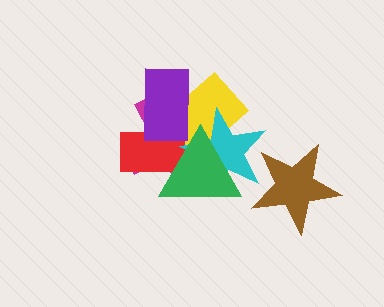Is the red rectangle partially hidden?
Yes, it is partially covered by another shape.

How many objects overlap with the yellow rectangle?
5 objects overlap with the yellow rectangle.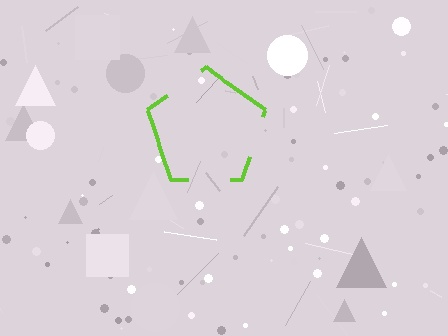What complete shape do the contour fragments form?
The contour fragments form a pentagon.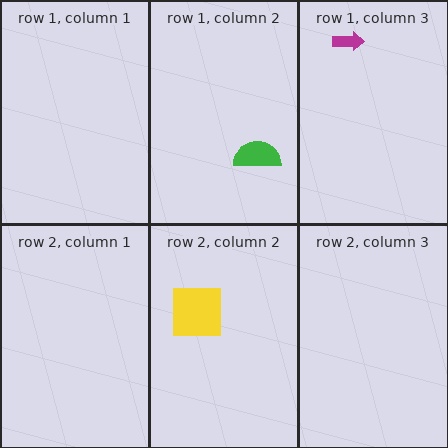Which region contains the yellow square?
The row 2, column 2 region.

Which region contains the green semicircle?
The row 1, column 2 region.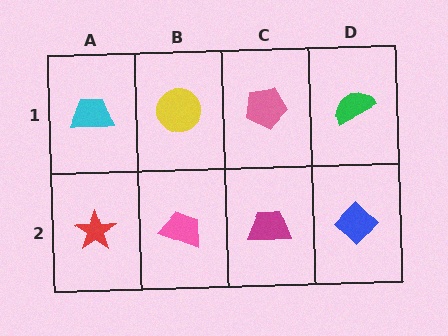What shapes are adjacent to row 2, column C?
A pink pentagon (row 1, column C), a pink trapezoid (row 2, column B), a blue diamond (row 2, column D).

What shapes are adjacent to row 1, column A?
A red star (row 2, column A), a yellow circle (row 1, column B).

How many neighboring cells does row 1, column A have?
2.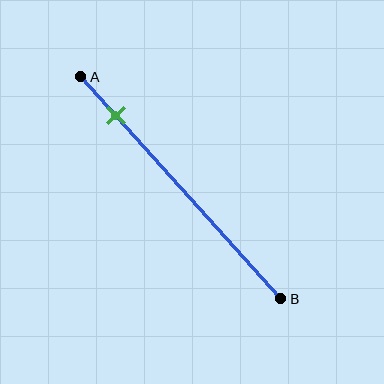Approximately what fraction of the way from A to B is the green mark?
The green mark is approximately 15% of the way from A to B.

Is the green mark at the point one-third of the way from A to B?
No, the mark is at about 15% from A, not at the 33% one-third point.